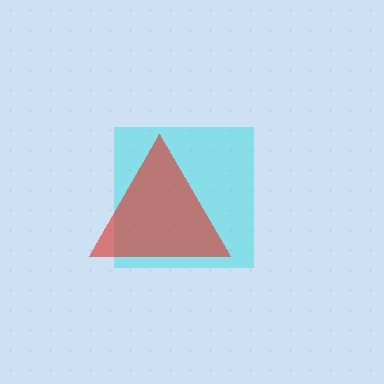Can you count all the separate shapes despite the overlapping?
Yes, there are 2 separate shapes.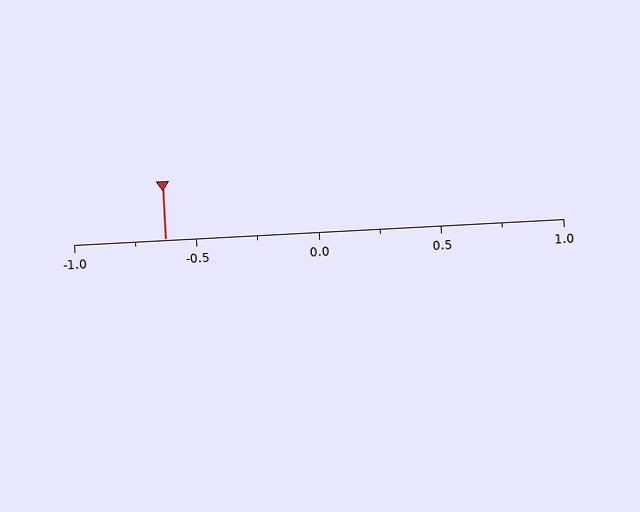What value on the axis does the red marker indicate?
The marker indicates approximately -0.62.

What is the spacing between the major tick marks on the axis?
The major ticks are spaced 0.5 apart.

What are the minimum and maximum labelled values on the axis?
The axis runs from -1.0 to 1.0.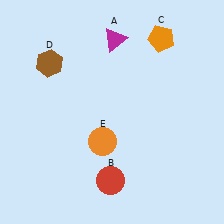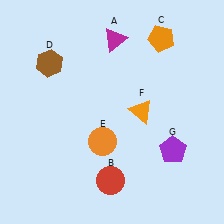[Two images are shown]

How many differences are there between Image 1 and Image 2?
There are 2 differences between the two images.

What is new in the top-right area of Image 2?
An orange triangle (F) was added in the top-right area of Image 2.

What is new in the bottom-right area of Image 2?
A purple pentagon (G) was added in the bottom-right area of Image 2.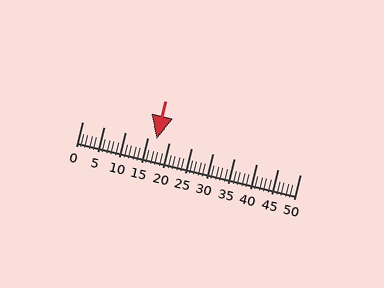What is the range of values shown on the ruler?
The ruler shows values from 0 to 50.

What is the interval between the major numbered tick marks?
The major tick marks are spaced 5 units apart.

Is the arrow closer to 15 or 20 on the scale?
The arrow is closer to 15.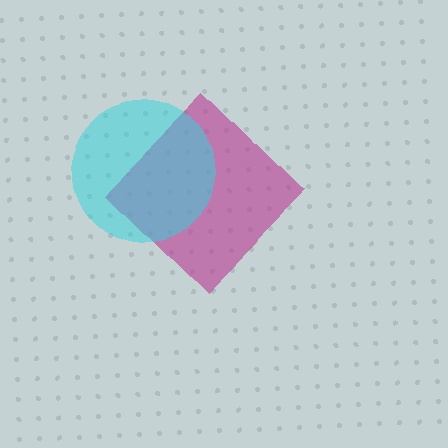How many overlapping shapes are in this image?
There are 2 overlapping shapes in the image.